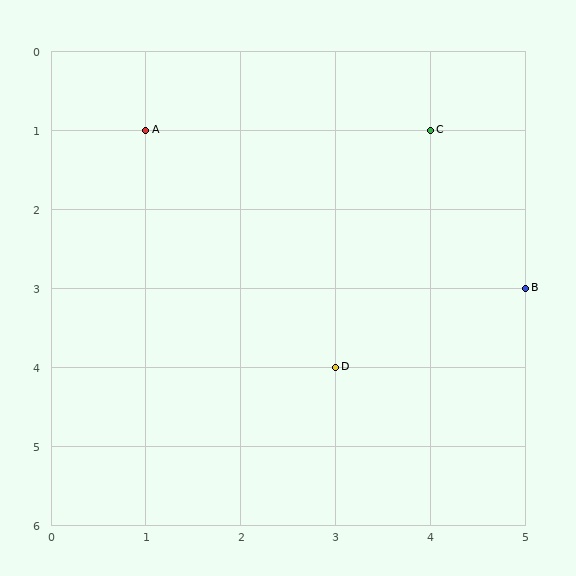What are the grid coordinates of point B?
Point B is at grid coordinates (5, 3).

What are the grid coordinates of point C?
Point C is at grid coordinates (4, 1).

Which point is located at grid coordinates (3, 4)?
Point D is at (3, 4).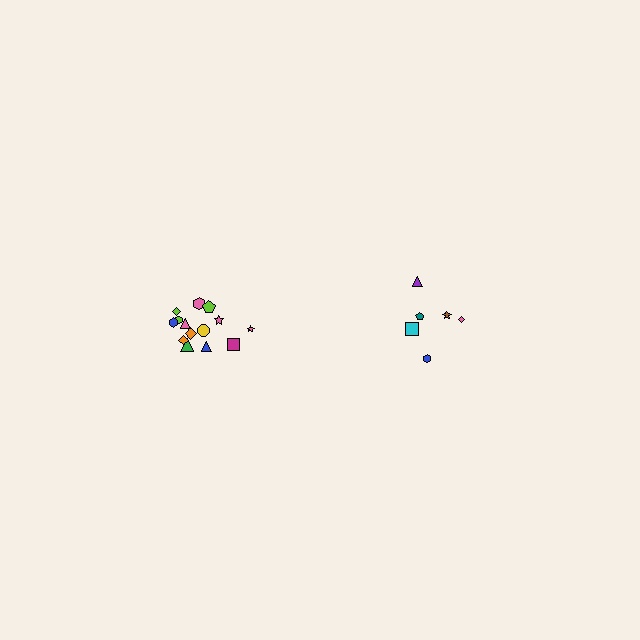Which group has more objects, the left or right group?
The left group.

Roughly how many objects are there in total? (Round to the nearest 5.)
Roughly 20 objects in total.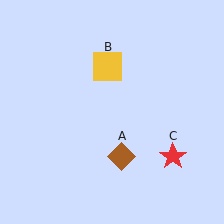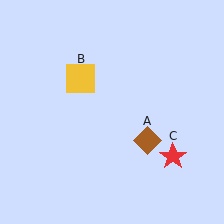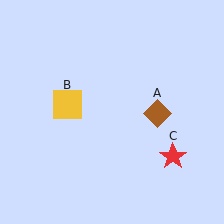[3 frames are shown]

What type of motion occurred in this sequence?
The brown diamond (object A), yellow square (object B) rotated counterclockwise around the center of the scene.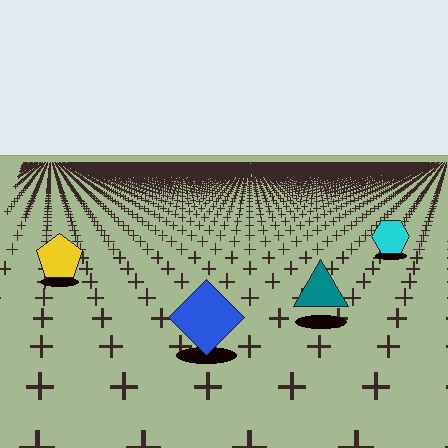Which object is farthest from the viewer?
The cyan hexagon is farthest from the viewer. It appears smaller and the ground texture around it is denser.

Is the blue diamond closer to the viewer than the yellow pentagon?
Yes. The blue diamond is closer — you can tell from the texture gradient: the ground texture is coarser near it.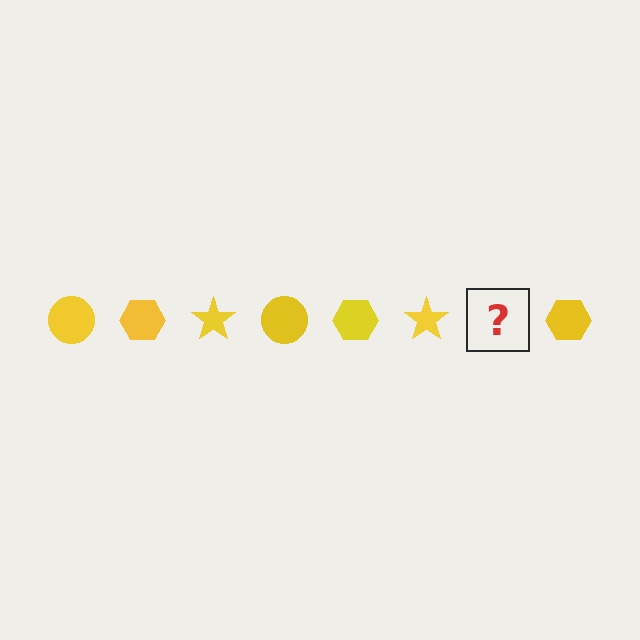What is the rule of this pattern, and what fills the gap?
The rule is that the pattern cycles through circle, hexagon, star shapes in yellow. The gap should be filled with a yellow circle.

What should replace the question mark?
The question mark should be replaced with a yellow circle.